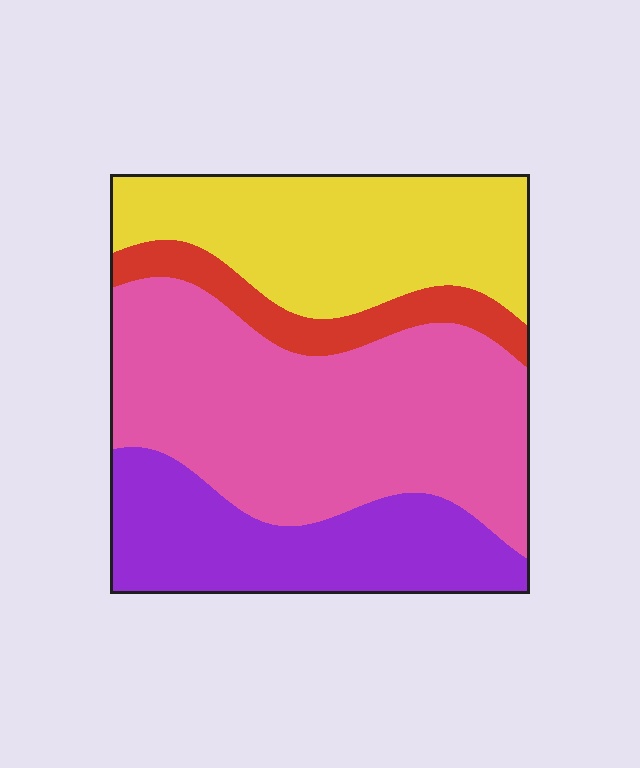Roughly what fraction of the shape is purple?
Purple covers roughly 20% of the shape.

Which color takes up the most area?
Pink, at roughly 40%.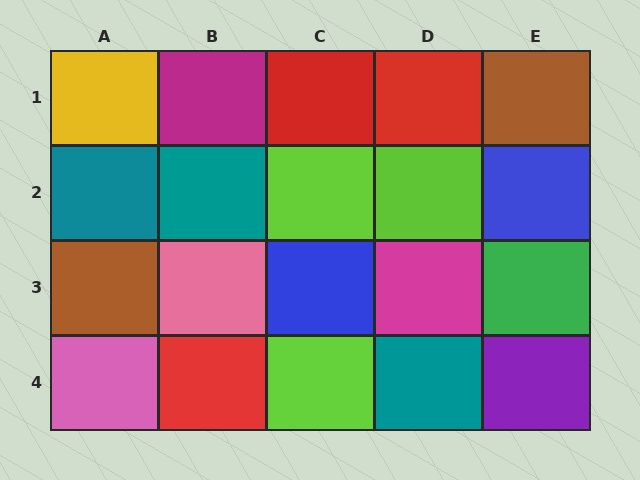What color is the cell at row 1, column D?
Red.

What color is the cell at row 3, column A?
Brown.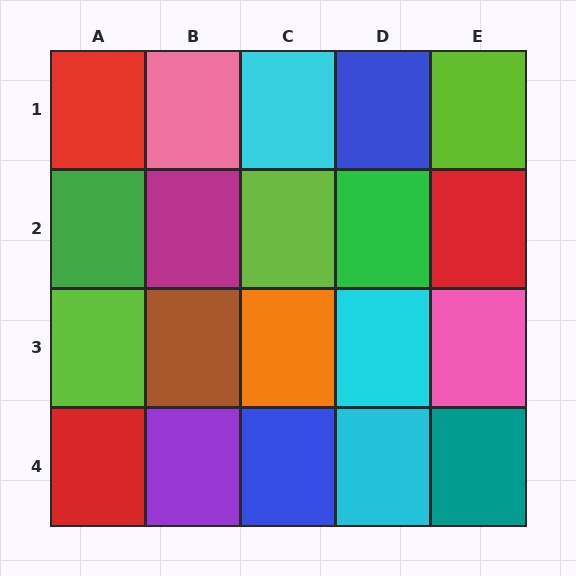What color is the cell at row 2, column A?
Green.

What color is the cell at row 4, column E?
Teal.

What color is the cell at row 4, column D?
Cyan.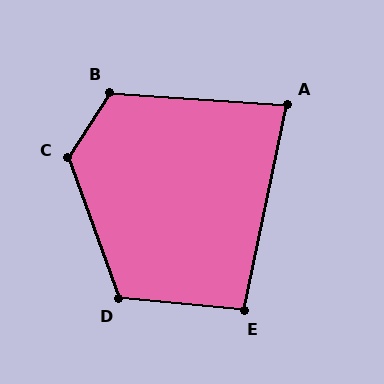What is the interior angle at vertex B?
Approximately 119 degrees (obtuse).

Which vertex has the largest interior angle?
C, at approximately 127 degrees.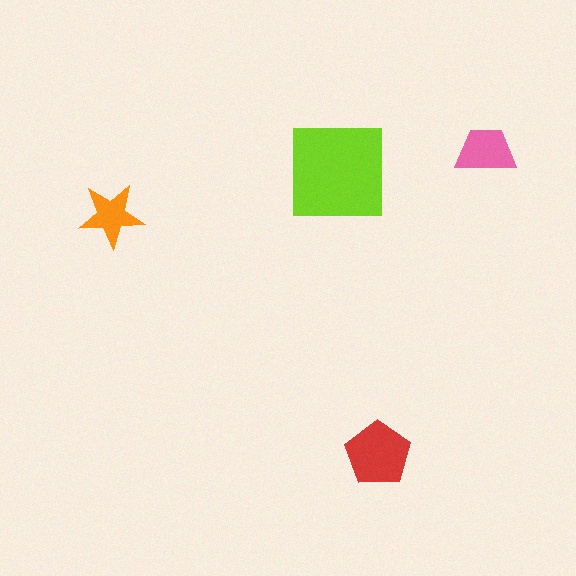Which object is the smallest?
The orange star.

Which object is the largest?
The lime square.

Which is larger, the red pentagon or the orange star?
The red pentagon.